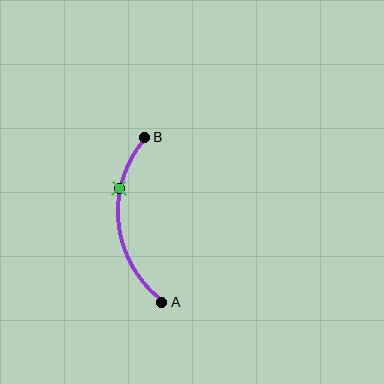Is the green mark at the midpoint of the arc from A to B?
No. The green mark lies on the arc but is closer to endpoint B. The arc midpoint would be at the point on the curve equidistant along the arc from both A and B.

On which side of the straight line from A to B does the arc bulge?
The arc bulges to the left of the straight line connecting A and B.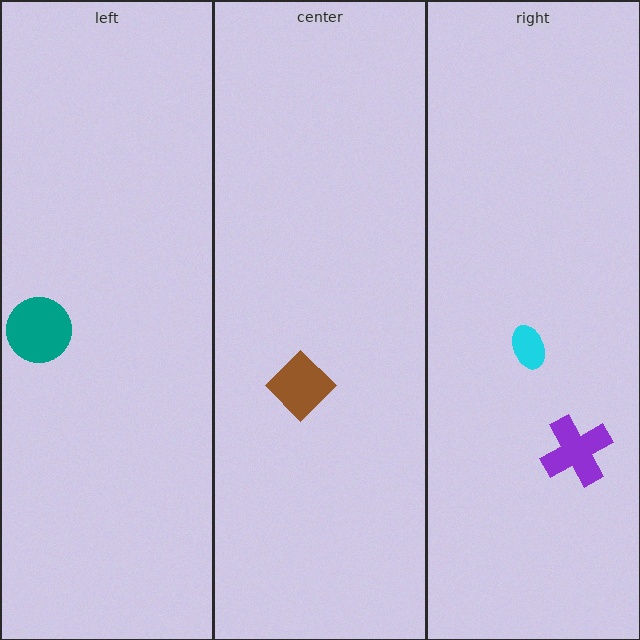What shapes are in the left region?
The teal circle.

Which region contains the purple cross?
The right region.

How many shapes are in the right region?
2.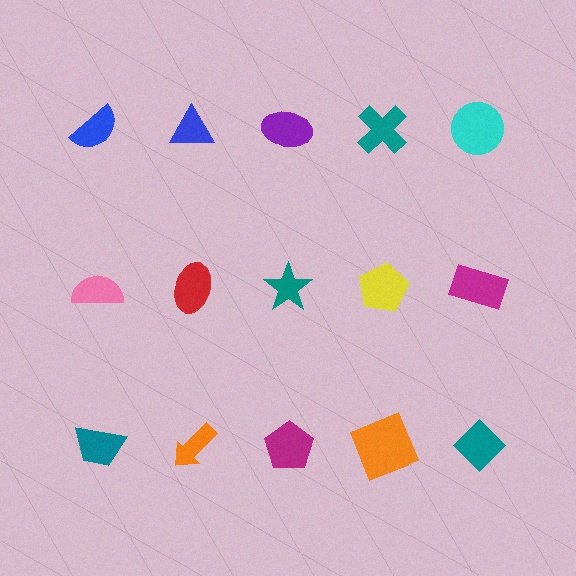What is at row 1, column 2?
A blue triangle.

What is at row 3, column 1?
A teal trapezoid.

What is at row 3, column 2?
An orange arrow.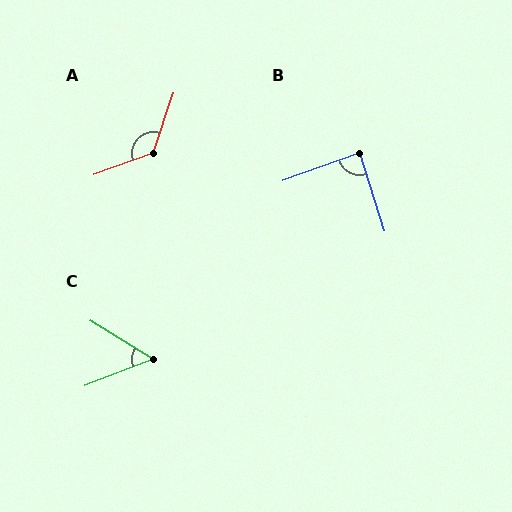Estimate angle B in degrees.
Approximately 87 degrees.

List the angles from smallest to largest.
C (52°), B (87°), A (128°).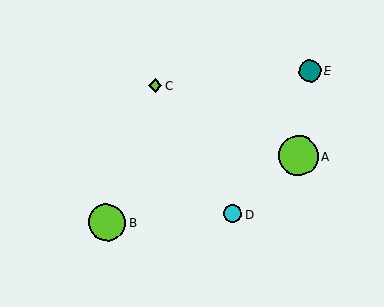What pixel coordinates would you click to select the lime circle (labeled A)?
Click at (298, 156) to select the lime circle A.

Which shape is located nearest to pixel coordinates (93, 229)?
The lime circle (labeled B) at (107, 222) is nearest to that location.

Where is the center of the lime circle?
The center of the lime circle is at (107, 222).